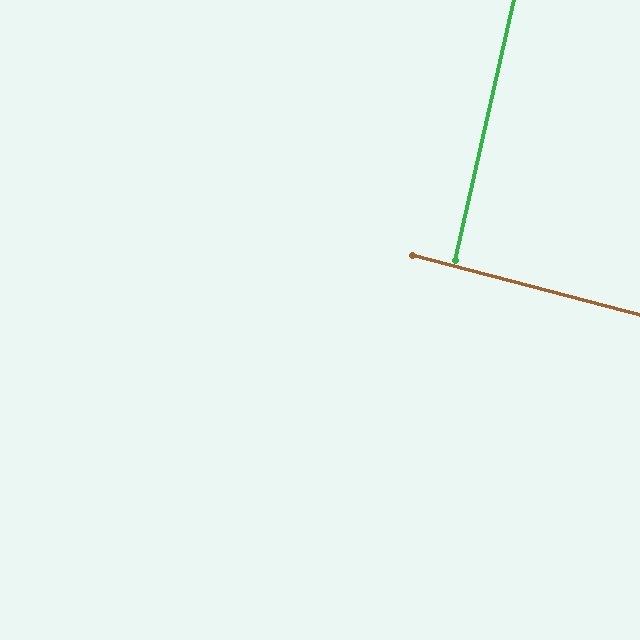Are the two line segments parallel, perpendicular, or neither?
Perpendicular — they meet at approximately 88°.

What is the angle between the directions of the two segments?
Approximately 88 degrees.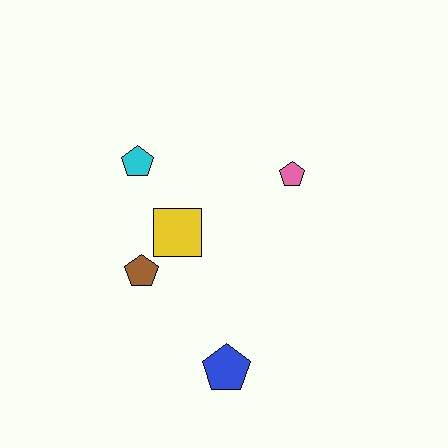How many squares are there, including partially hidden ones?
There is 1 square.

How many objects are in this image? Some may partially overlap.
There are 5 objects.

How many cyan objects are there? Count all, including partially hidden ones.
There is 1 cyan object.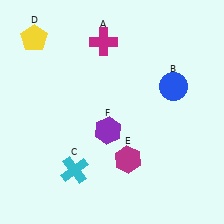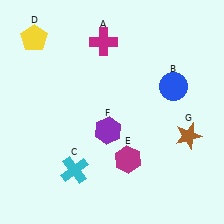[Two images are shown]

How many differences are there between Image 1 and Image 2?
There is 1 difference between the two images.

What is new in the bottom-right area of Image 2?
A brown star (G) was added in the bottom-right area of Image 2.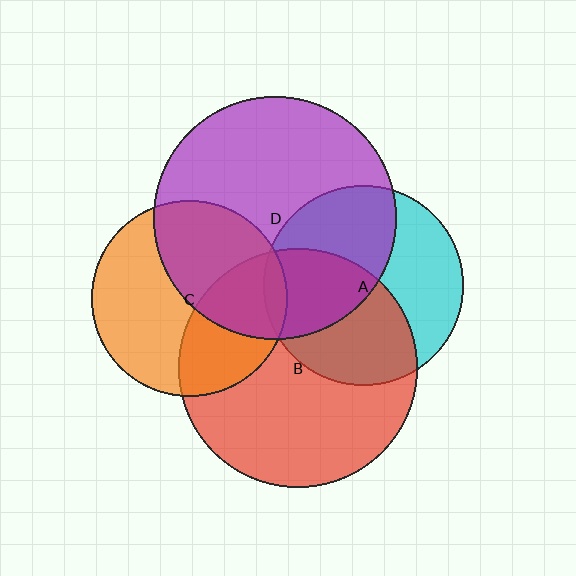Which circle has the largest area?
Circle D (purple).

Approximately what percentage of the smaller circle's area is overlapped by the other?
Approximately 25%.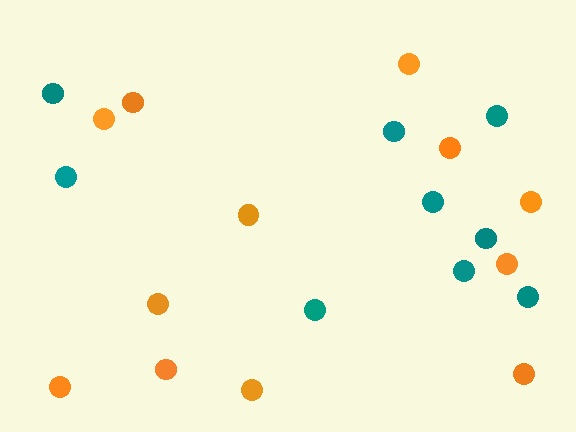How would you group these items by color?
There are 2 groups: one group of teal circles (9) and one group of orange circles (12).